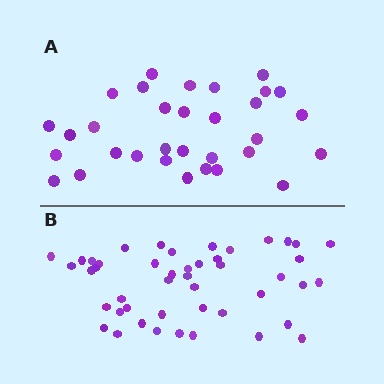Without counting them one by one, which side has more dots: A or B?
Region B (the bottom region) has more dots.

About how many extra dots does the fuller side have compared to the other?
Region B has approximately 15 more dots than region A.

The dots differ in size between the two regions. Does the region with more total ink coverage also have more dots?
No. Region A has more total ink coverage because its dots are larger, but region B actually contains more individual dots. Total area can be misleading — the number of items is what matters here.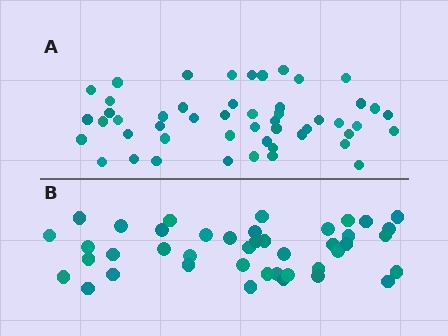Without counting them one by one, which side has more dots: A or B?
Region A (the top region) has more dots.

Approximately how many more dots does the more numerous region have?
Region A has roughly 8 or so more dots than region B.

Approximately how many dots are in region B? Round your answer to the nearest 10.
About 40 dots. (The exact count is 42, which rounds to 40.)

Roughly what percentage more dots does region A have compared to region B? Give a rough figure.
About 20% more.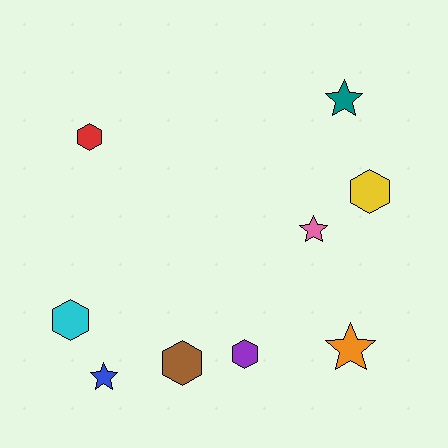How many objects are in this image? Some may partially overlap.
There are 9 objects.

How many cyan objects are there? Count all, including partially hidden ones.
There is 1 cyan object.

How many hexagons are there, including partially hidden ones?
There are 5 hexagons.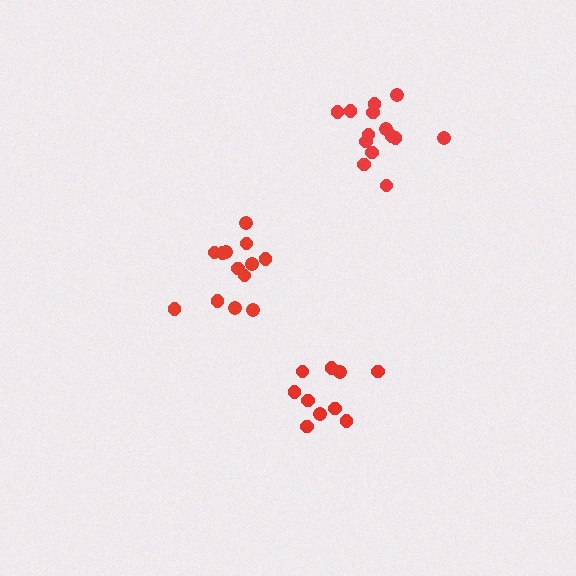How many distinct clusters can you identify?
There are 3 distinct clusters.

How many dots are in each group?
Group 1: 10 dots, Group 2: 13 dots, Group 3: 14 dots (37 total).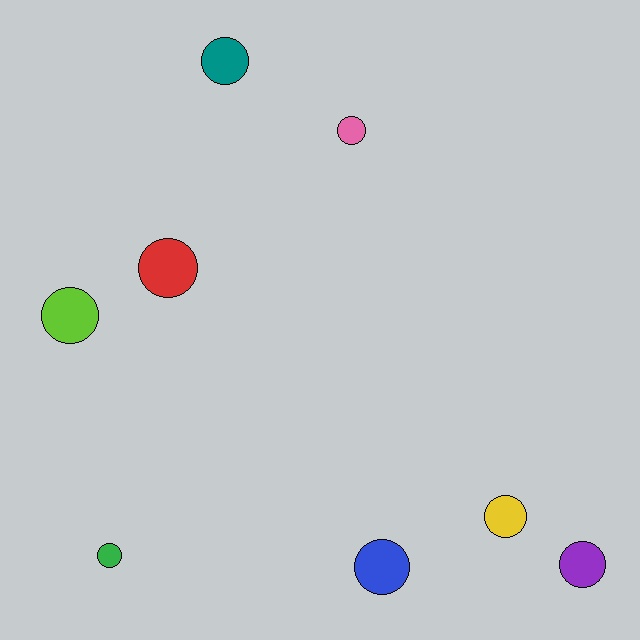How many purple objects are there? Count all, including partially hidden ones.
There is 1 purple object.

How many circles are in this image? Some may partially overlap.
There are 8 circles.